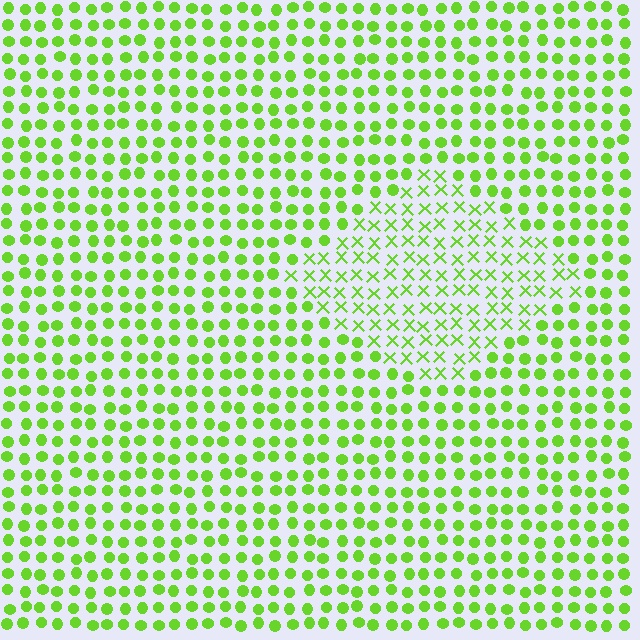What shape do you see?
I see a diamond.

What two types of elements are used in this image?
The image uses X marks inside the diamond region and circles outside it.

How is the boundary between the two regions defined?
The boundary is defined by a change in element shape: X marks inside vs. circles outside. All elements share the same color and spacing.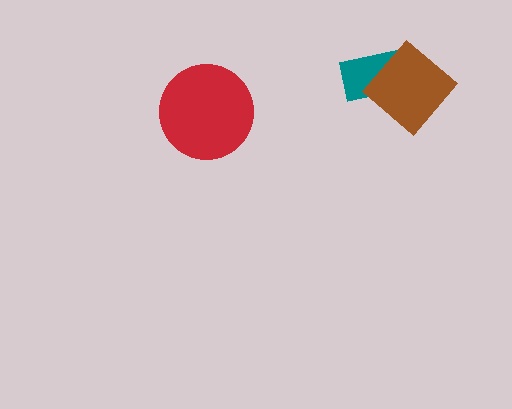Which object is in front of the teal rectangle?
The brown diamond is in front of the teal rectangle.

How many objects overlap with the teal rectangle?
1 object overlaps with the teal rectangle.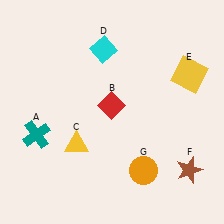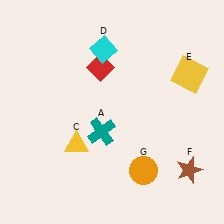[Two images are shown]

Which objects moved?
The objects that moved are: the teal cross (A), the red diamond (B).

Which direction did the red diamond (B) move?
The red diamond (B) moved up.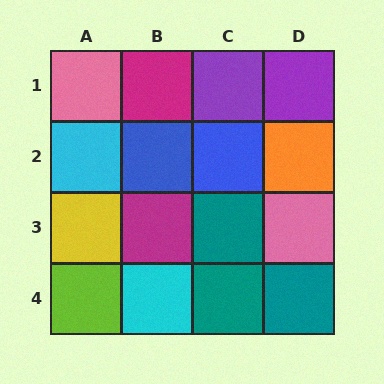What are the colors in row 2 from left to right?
Cyan, blue, blue, orange.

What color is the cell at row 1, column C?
Purple.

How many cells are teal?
3 cells are teal.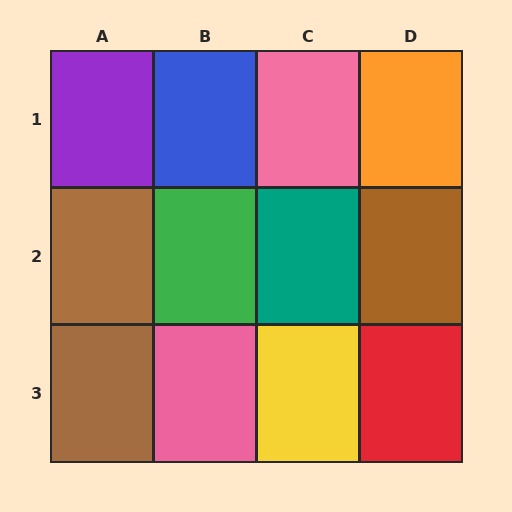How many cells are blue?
1 cell is blue.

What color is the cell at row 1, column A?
Purple.